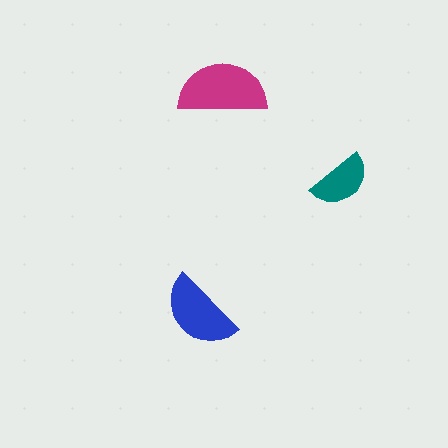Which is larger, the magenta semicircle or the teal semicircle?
The magenta one.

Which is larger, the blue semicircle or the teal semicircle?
The blue one.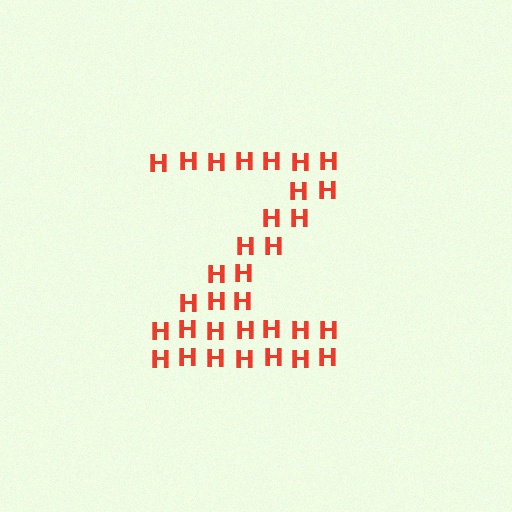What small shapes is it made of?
It is made of small letter H's.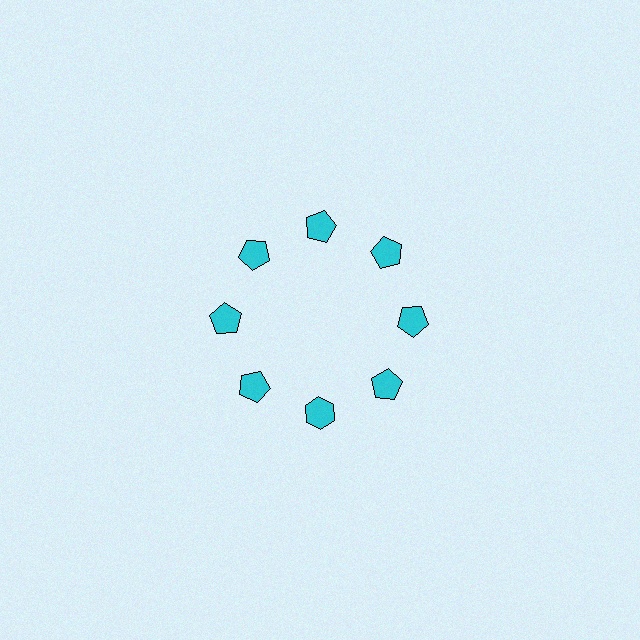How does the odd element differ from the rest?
It has a different shape: hexagon instead of pentagon.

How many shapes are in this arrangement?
There are 8 shapes arranged in a ring pattern.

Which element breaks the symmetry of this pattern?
The cyan hexagon at roughly the 6 o'clock position breaks the symmetry. All other shapes are cyan pentagons.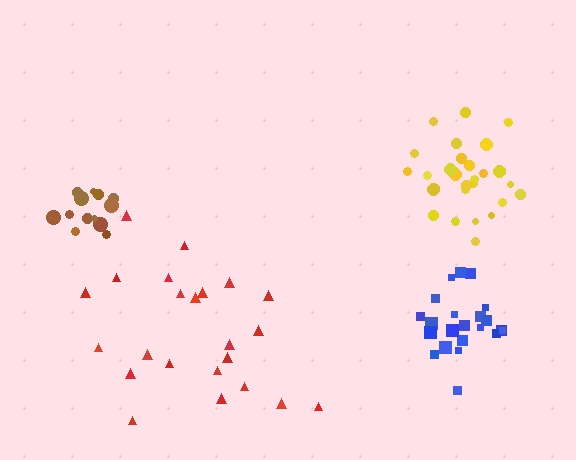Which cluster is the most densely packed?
Yellow.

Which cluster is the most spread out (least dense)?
Red.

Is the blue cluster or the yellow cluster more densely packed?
Yellow.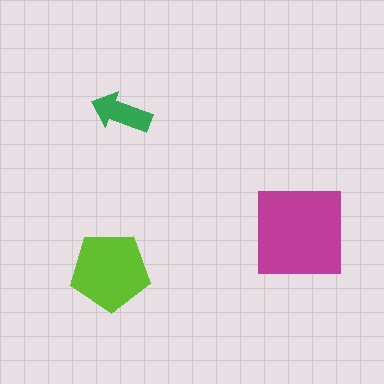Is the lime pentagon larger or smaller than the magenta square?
Smaller.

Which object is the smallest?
The green arrow.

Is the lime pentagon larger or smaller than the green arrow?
Larger.